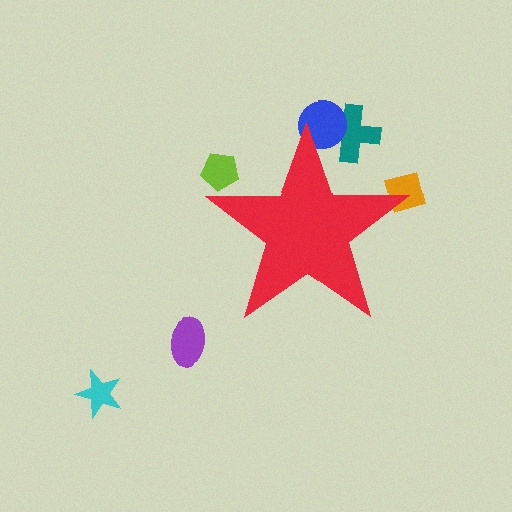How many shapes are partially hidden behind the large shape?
4 shapes are partially hidden.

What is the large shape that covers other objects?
A red star.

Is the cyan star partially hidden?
No, the cyan star is fully visible.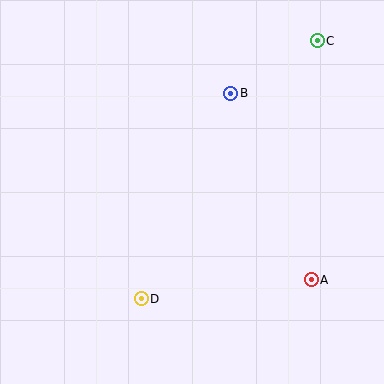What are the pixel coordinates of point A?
Point A is at (311, 280).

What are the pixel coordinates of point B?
Point B is at (231, 93).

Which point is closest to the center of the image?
Point B at (231, 93) is closest to the center.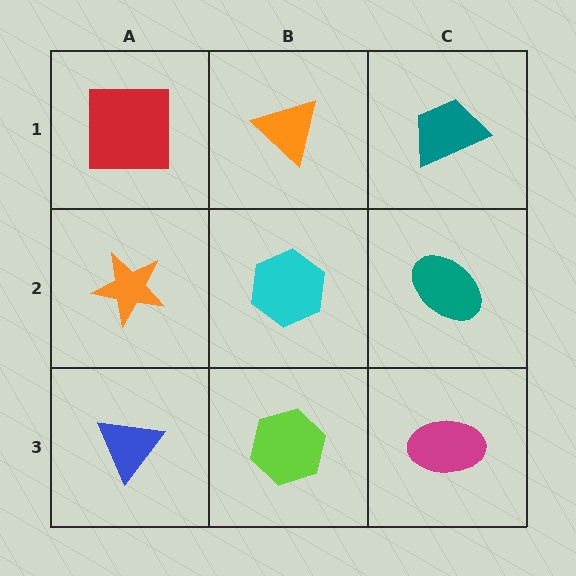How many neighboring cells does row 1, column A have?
2.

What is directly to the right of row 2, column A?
A cyan hexagon.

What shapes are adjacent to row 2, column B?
An orange triangle (row 1, column B), a lime hexagon (row 3, column B), an orange star (row 2, column A), a teal ellipse (row 2, column C).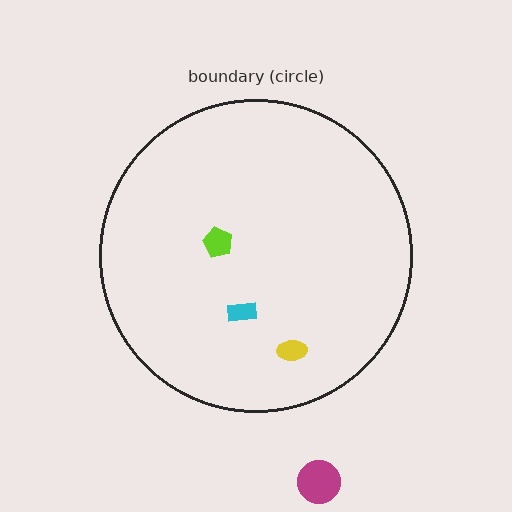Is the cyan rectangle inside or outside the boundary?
Inside.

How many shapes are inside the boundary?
3 inside, 1 outside.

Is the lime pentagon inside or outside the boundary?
Inside.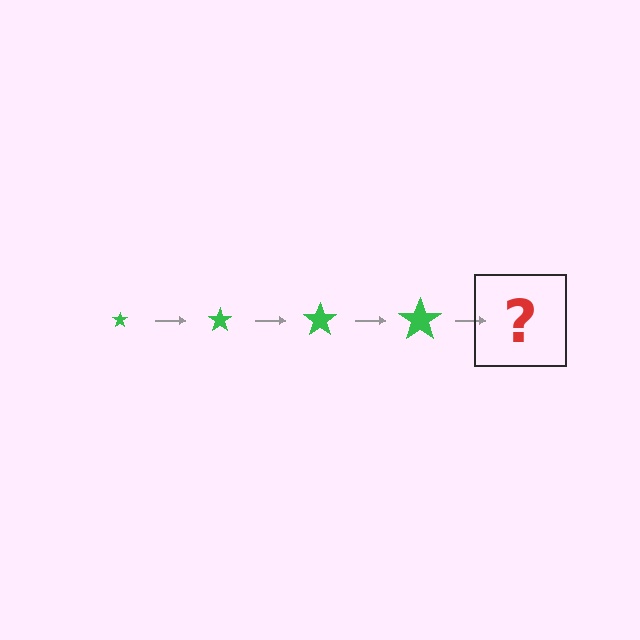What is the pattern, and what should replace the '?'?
The pattern is that the star gets progressively larger each step. The '?' should be a green star, larger than the previous one.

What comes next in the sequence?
The next element should be a green star, larger than the previous one.